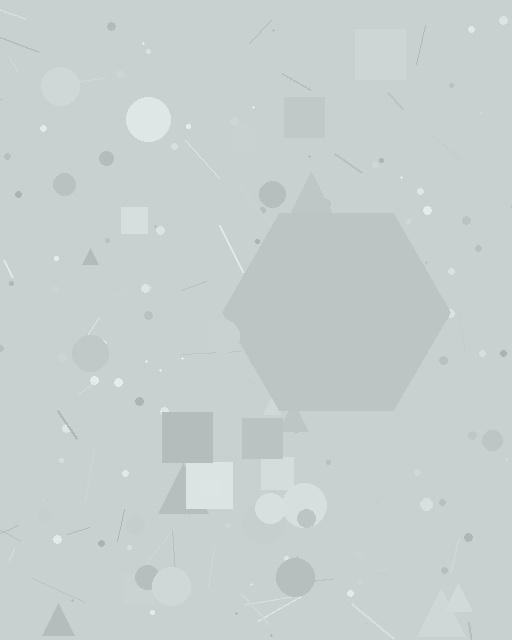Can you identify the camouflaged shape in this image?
The camouflaged shape is a hexagon.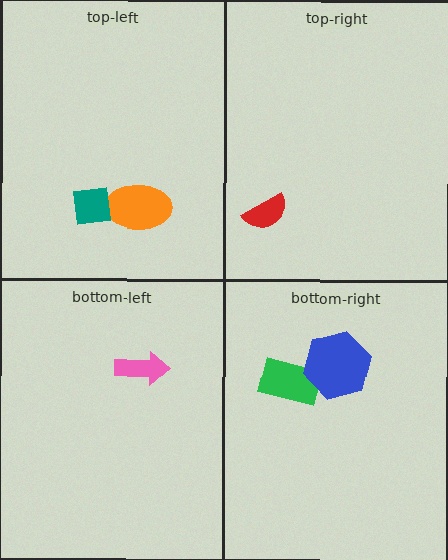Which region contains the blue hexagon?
The bottom-right region.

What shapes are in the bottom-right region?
The green rectangle, the blue hexagon.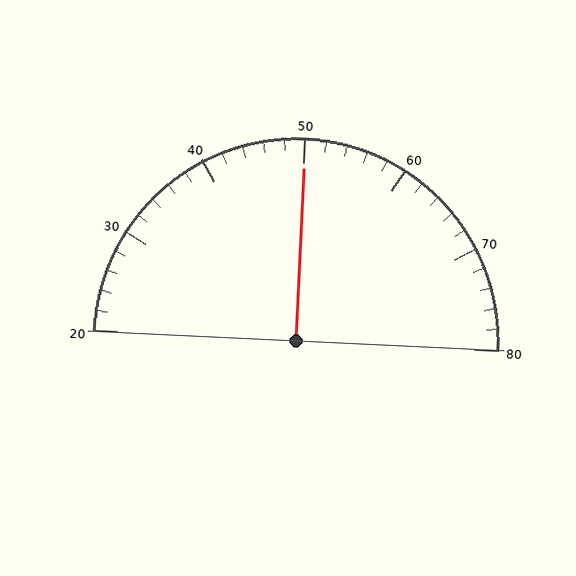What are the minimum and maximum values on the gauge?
The gauge ranges from 20 to 80.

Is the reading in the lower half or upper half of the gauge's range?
The reading is in the upper half of the range (20 to 80).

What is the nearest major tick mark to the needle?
The nearest major tick mark is 50.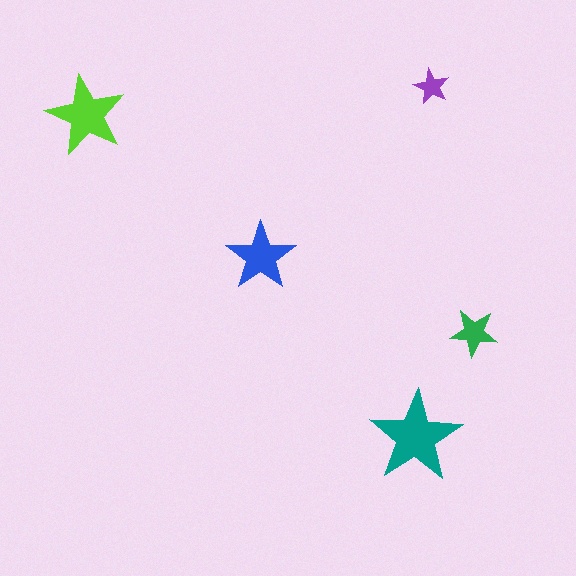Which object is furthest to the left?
The lime star is leftmost.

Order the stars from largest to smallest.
the teal one, the lime one, the blue one, the green one, the purple one.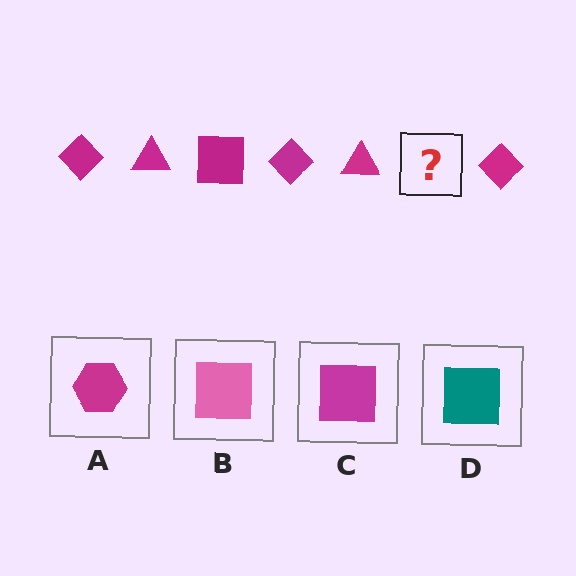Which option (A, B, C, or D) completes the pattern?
C.